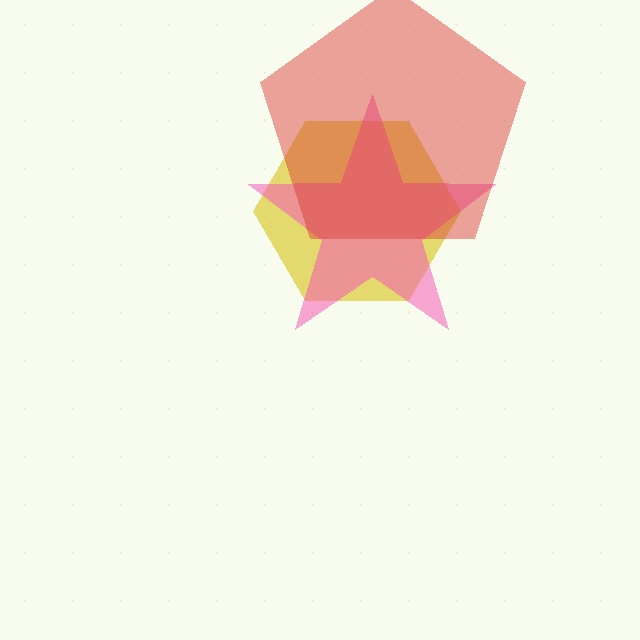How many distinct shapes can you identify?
There are 3 distinct shapes: a yellow hexagon, a pink star, a red pentagon.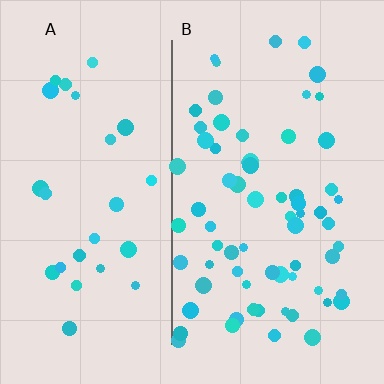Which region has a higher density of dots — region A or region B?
B (the right).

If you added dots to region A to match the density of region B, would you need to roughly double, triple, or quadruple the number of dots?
Approximately double.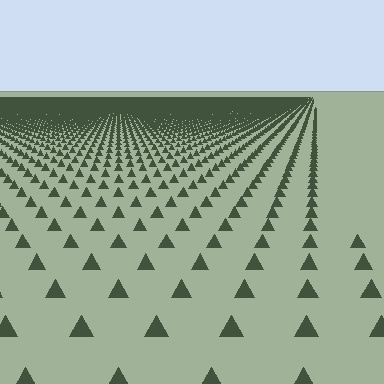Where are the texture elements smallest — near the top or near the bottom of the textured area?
Near the top.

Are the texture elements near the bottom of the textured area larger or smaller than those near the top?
Larger. Near the bottom, elements are closer to the viewer and appear at a bigger on-screen size.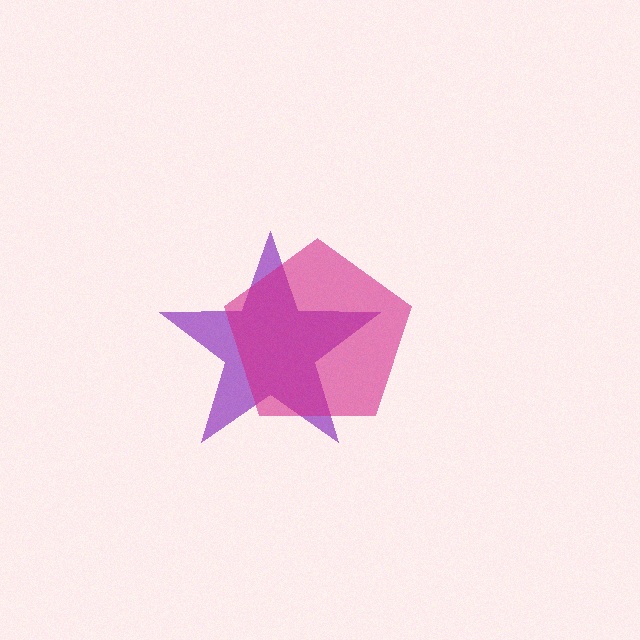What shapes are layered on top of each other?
The layered shapes are: a purple star, a magenta pentagon.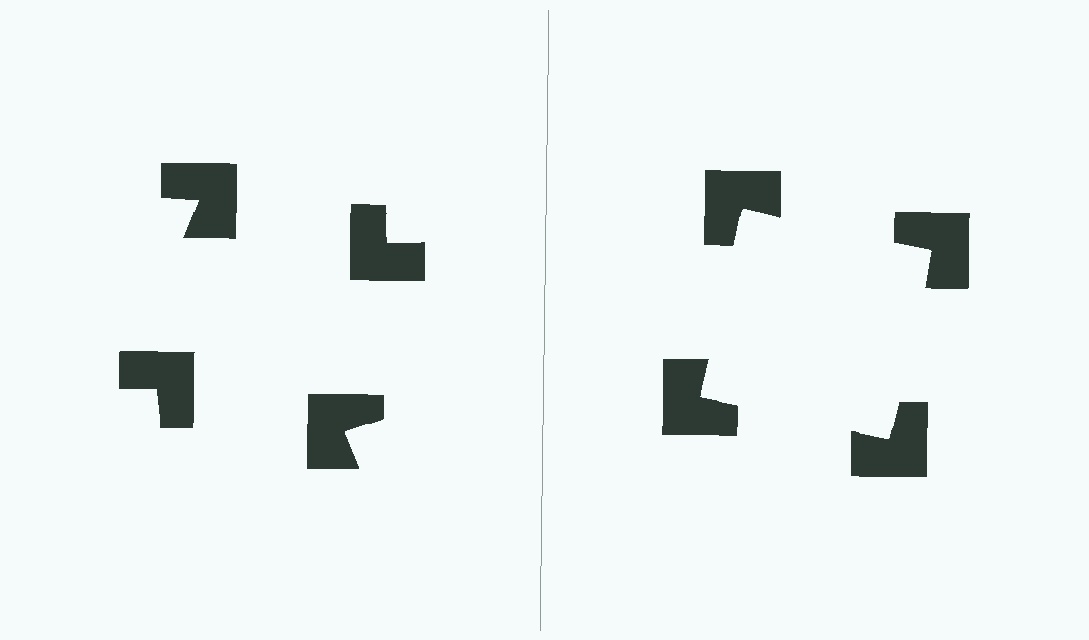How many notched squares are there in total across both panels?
8 — 4 on each side.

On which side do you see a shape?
An illusory square appears on the right side. On the left side the wedge cuts are rotated, so no coherent shape forms.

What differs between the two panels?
The notched squares are positioned identically on both sides; only the wedge orientations differ. On the right they align to a square; on the left they are misaligned.